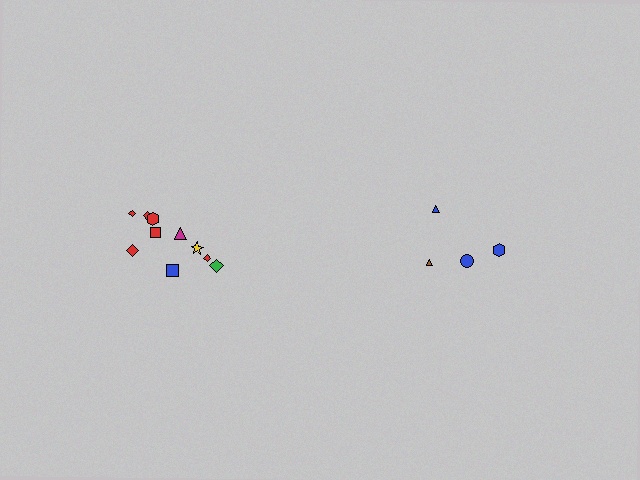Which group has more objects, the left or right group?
The left group.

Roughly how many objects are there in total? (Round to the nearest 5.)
Roughly 15 objects in total.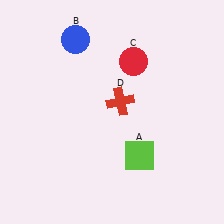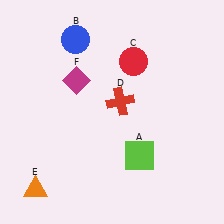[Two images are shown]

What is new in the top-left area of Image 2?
A magenta diamond (F) was added in the top-left area of Image 2.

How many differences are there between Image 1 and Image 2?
There are 2 differences between the two images.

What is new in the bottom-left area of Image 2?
An orange triangle (E) was added in the bottom-left area of Image 2.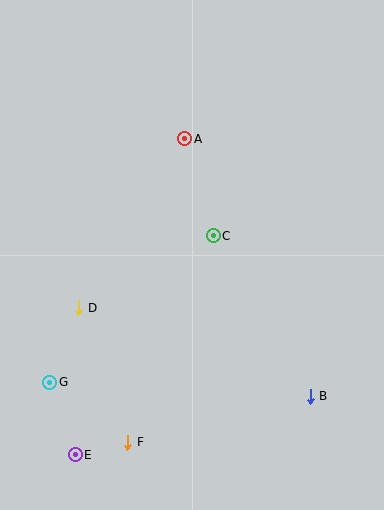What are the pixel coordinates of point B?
Point B is at (310, 396).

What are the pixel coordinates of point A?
Point A is at (185, 139).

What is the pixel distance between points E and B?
The distance between E and B is 242 pixels.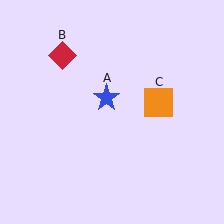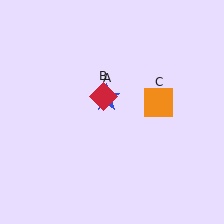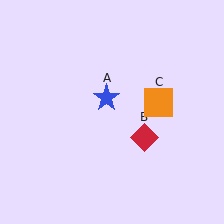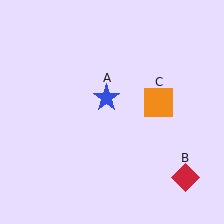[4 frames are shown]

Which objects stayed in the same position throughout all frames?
Blue star (object A) and orange square (object C) remained stationary.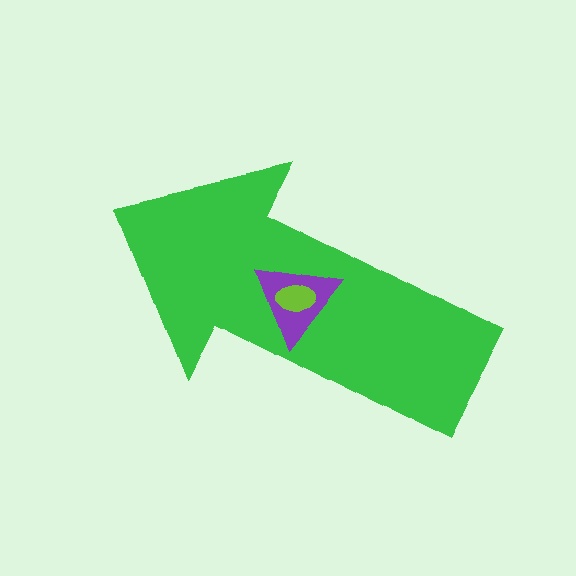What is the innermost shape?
The lime ellipse.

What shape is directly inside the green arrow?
The purple triangle.